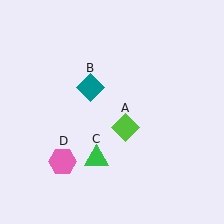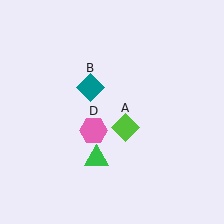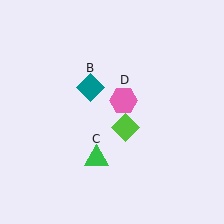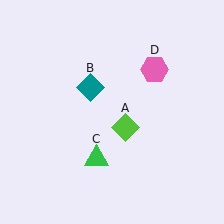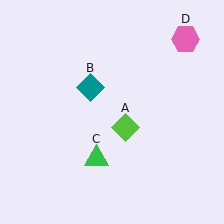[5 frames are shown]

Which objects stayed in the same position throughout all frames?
Lime diamond (object A) and teal diamond (object B) and green triangle (object C) remained stationary.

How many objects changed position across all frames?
1 object changed position: pink hexagon (object D).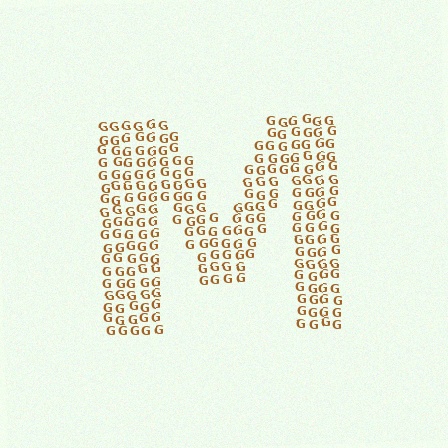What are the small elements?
The small elements are letter G's.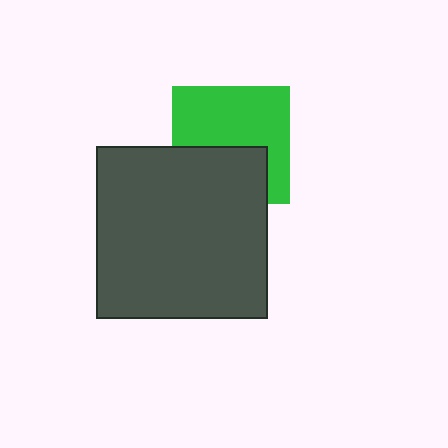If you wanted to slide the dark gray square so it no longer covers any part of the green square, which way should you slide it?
Slide it down — that is the most direct way to separate the two shapes.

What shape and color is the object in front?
The object in front is a dark gray square.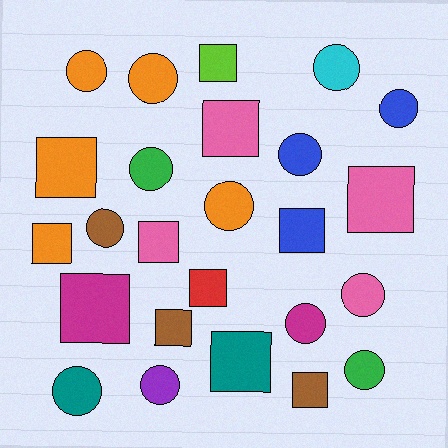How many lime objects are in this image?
There is 1 lime object.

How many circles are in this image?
There are 13 circles.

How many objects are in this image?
There are 25 objects.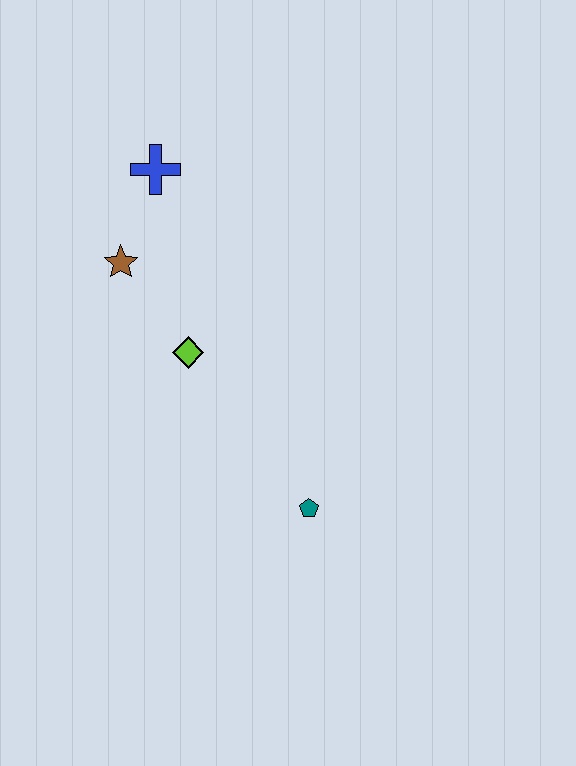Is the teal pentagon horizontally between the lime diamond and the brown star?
No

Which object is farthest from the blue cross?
The teal pentagon is farthest from the blue cross.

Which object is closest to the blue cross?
The brown star is closest to the blue cross.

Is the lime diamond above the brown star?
No